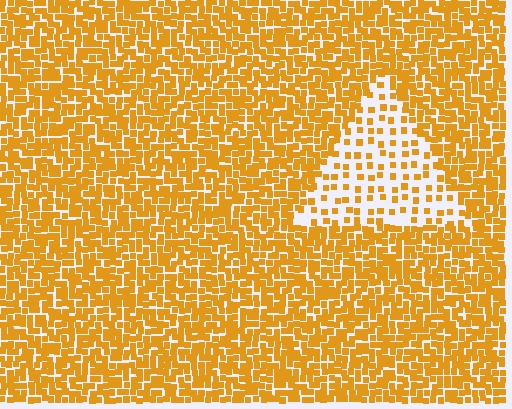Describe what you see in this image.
The image contains small orange elements arranged at two different densities. A triangle-shaped region is visible where the elements are less densely packed than the surrounding area.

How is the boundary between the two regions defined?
The boundary is defined by a change in element density (approximately 2.8x ratio). All elements are the same color, size, and shape.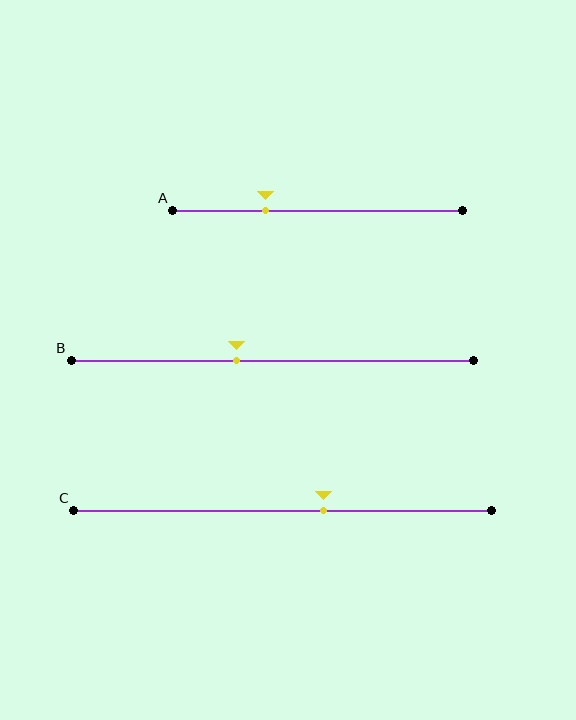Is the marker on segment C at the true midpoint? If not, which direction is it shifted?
No, the marker on segment C is shifted to the right by about 10% of the segment length.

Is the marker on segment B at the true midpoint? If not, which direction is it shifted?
No, the marker on segment B is shifted to the left by about 9% of the segment length.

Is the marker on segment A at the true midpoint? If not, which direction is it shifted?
No, the marker on segment A is shifted to the left by about 18% of the segment length.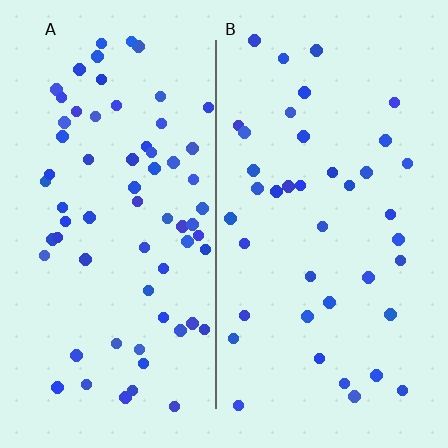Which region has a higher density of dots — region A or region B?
A (the left).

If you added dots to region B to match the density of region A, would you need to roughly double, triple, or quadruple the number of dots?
Approximately double.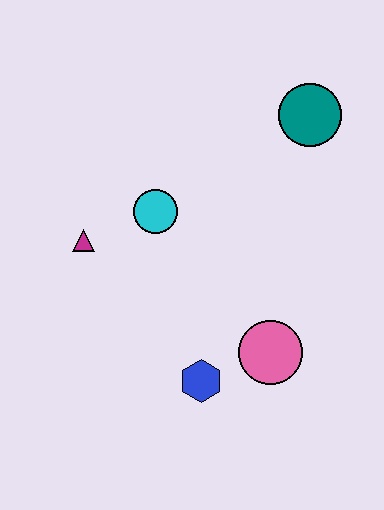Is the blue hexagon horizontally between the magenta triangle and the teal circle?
Yes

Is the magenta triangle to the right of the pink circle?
No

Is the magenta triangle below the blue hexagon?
No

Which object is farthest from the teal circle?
The blue hexagon is farthest from the teal circle.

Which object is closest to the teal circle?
The cyan circle is closest to the teal circle.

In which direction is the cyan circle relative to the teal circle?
The cyan circle is to the left of the teal circle.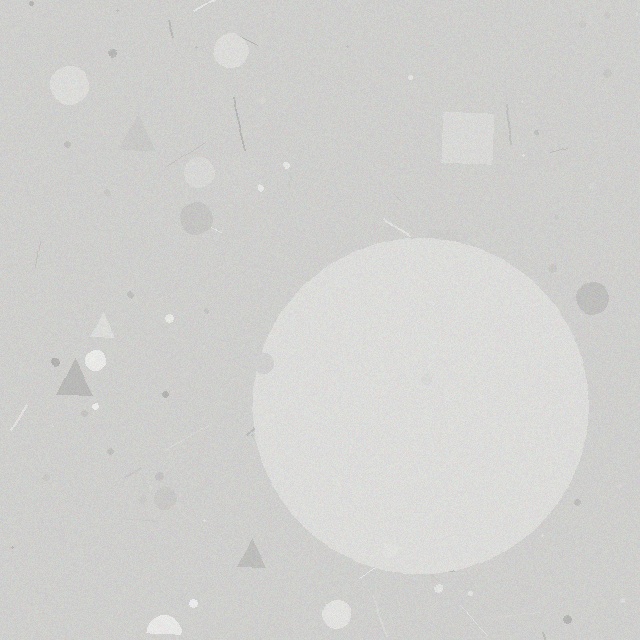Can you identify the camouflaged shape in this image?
The camouflaged shape is a circle.